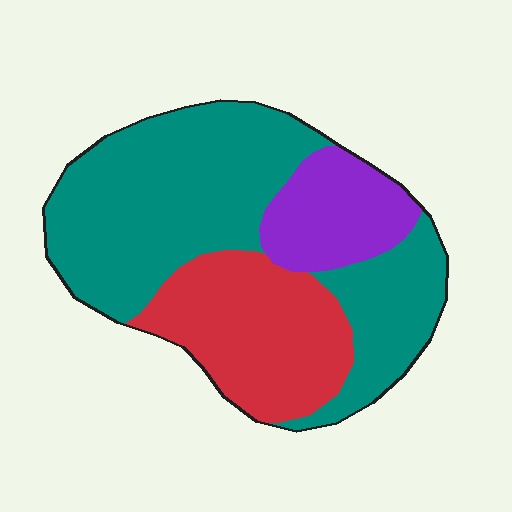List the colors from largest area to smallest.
From largest to smallest: teal, red, purple.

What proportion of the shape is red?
Red covers 27% of the shape.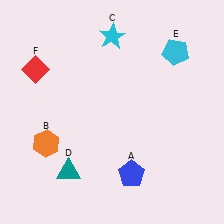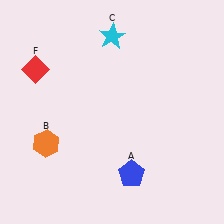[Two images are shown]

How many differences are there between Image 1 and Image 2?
There are 2 differences between the two images.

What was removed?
The cyan pentagon (E), the teal triangle (D) were removed in Image 2.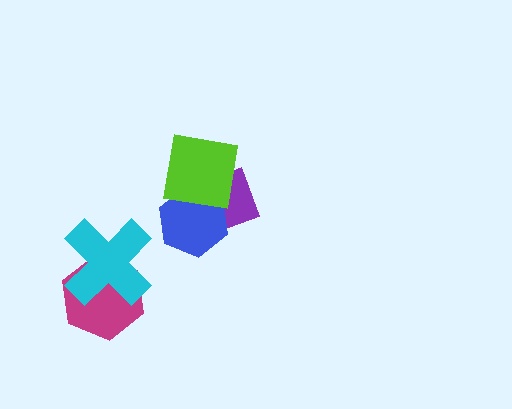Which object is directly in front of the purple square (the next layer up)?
The blue hexagon is directly in front of the purple square.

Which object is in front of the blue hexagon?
The lime square is in front of the blue hexagon.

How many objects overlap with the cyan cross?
1 object overlaps with the cyan cross.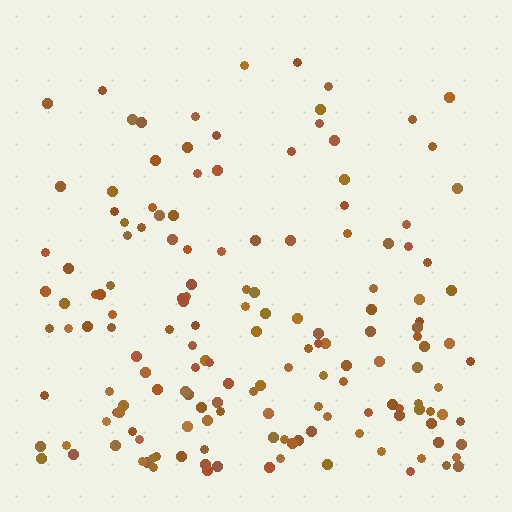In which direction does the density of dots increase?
From top to bottom, with the bottom side densest.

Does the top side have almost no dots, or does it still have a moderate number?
Still a moderate number, just noticeably fewer than the bottom.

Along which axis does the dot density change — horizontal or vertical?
Vertical.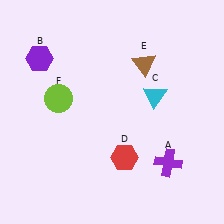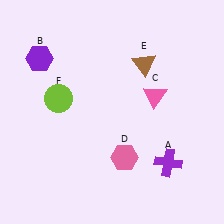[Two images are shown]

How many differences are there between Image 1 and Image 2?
There are 2 differences between the two images.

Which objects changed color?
C changed from cyan to pink. D changed from red to pink.